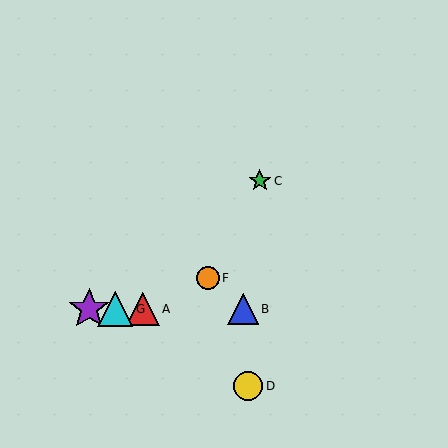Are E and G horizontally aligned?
Yes, both are at y≈309.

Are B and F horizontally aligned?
No, B is at y≈309 and F is at y≈278.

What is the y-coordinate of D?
Object D is at y≈386.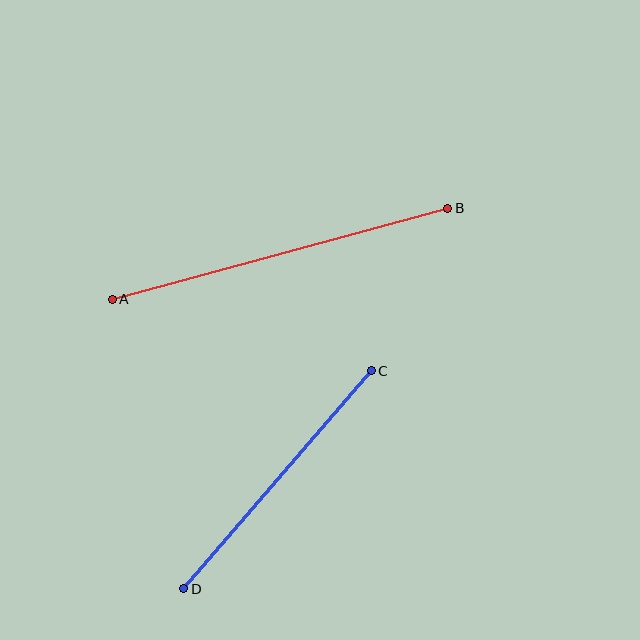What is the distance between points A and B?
The distance is approximately 348 pixels.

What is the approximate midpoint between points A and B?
The midpoint is at approximately (280, 254) pixels.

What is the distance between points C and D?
The distance is approximately 287 pixels.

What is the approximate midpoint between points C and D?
The midpoint is at approximately (277, 480) pixels.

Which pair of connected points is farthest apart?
Points A and B are farthest apart.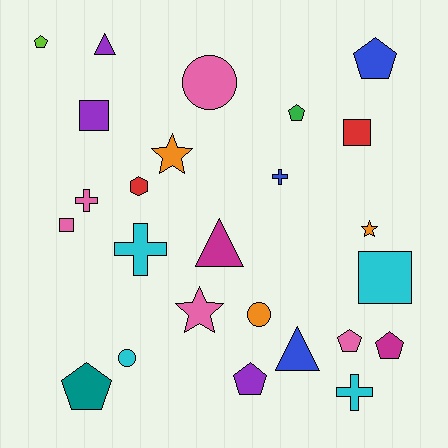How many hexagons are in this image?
There is 1 hexagon.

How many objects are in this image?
There are 25 objects.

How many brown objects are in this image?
There are no brown objects.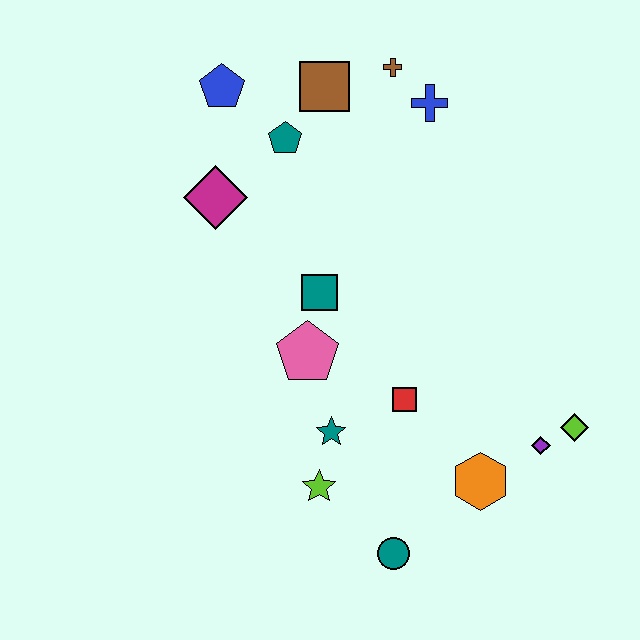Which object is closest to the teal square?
The pink pentagon is closest to the teal square.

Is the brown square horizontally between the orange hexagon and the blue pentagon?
Yes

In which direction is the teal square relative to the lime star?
The teal square is above the lime star.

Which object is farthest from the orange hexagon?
The blue pentagon is farthest from the orange hexagon.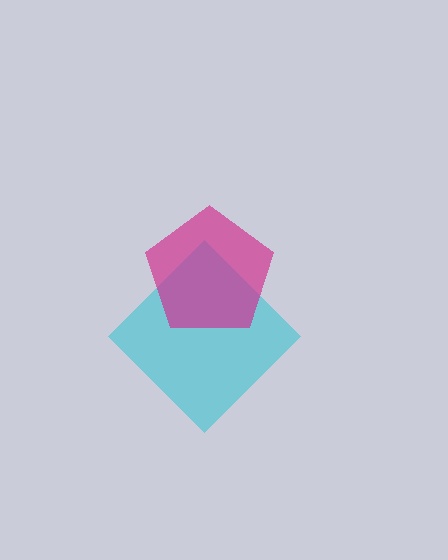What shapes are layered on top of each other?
The layered shapes are: a cyan diamond, a magenta pentagon.